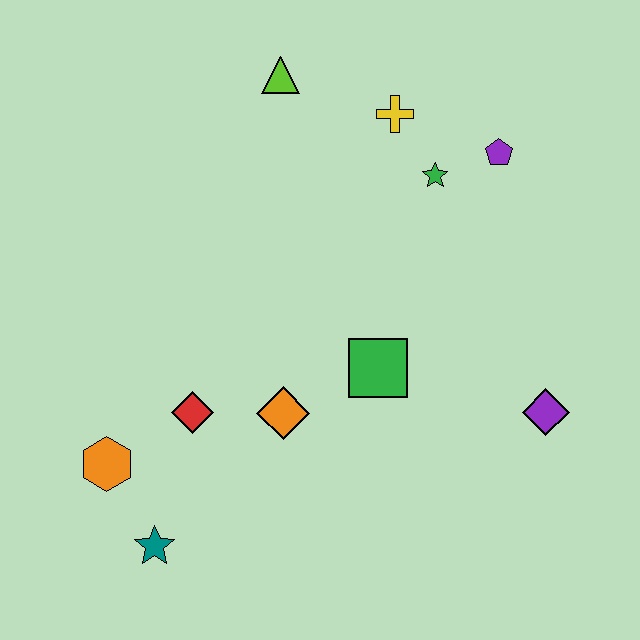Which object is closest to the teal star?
The orange hexagon is closest to the teal star.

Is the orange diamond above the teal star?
Yes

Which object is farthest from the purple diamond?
The orange hexagon is farthest from the purple diamond.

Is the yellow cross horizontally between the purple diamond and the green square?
Yes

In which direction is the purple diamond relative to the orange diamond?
The purple diamond is to the right of the orange diamond.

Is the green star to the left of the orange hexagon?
No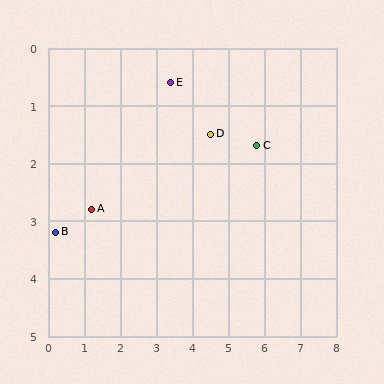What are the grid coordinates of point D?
Point D is at approximately (4.5, 1.5).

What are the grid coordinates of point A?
Point A is at approximately (1.2, 2.8).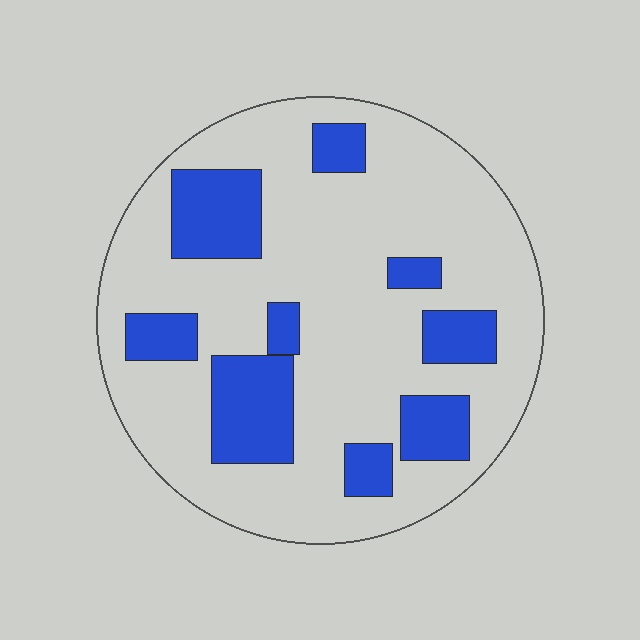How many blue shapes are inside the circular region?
9.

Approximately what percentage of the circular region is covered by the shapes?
Approximately 25%.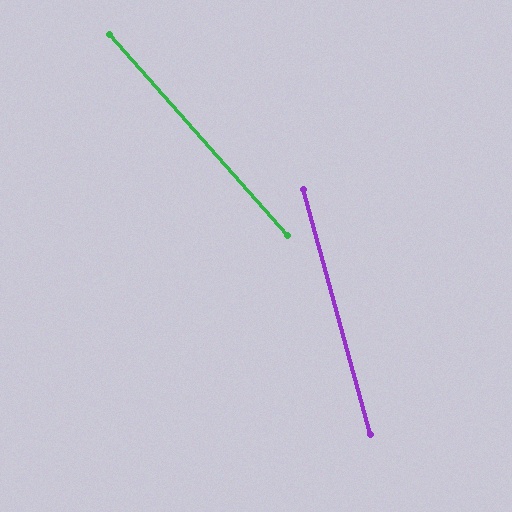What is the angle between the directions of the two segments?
Approximately 26 degrees.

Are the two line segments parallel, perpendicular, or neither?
Neither parallel nor perpendicular — they differ by about 26°.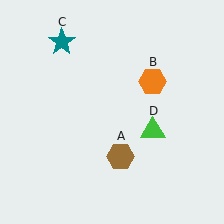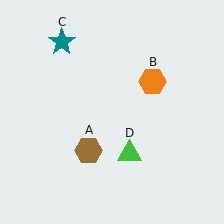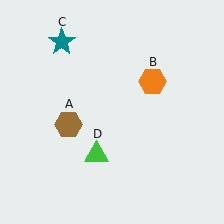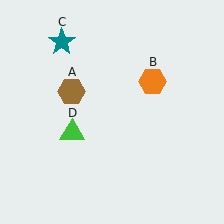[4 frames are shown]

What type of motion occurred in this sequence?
The brown hexagon (object A), green triangle (object D) rotated clockwise around the center of the scene.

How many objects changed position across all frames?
2 objects changed position: brown hexagon (object A), green triangle (object D).